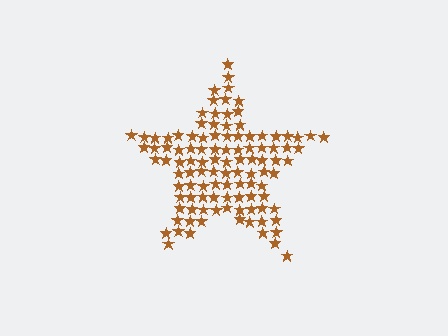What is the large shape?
The large shape is a star.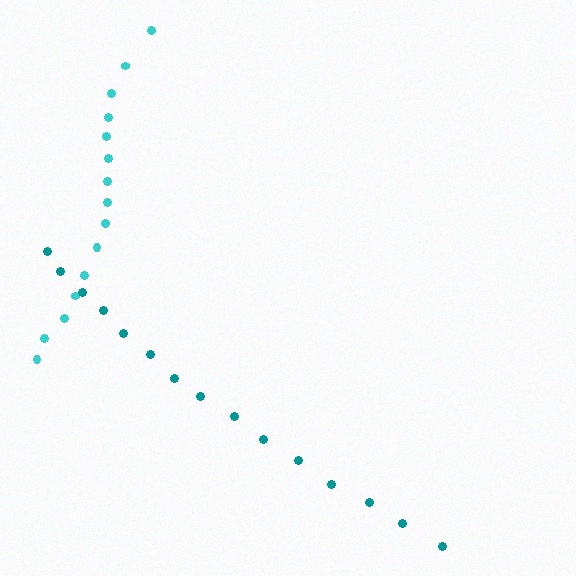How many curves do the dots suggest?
There are 2 distinct paths.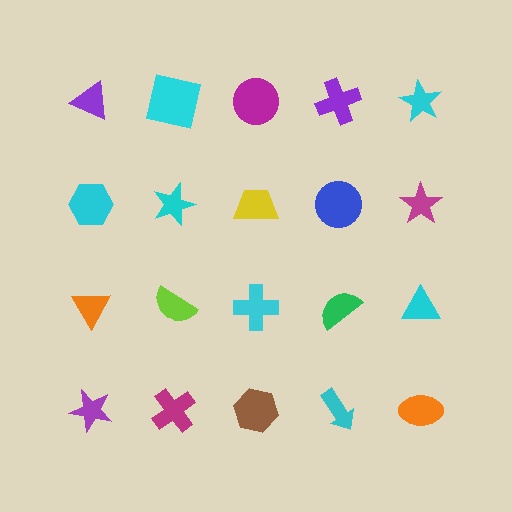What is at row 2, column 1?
A cyan hexagon.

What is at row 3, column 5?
A cyan triangle.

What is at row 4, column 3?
A brown hexagon.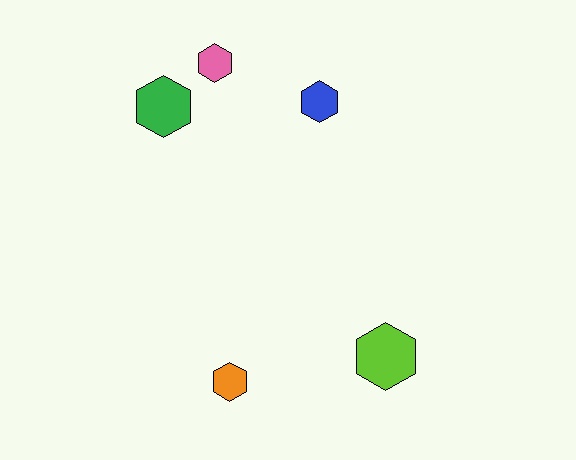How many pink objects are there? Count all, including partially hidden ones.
There is 1 pink object.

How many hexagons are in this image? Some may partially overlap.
There are 5 hexagons.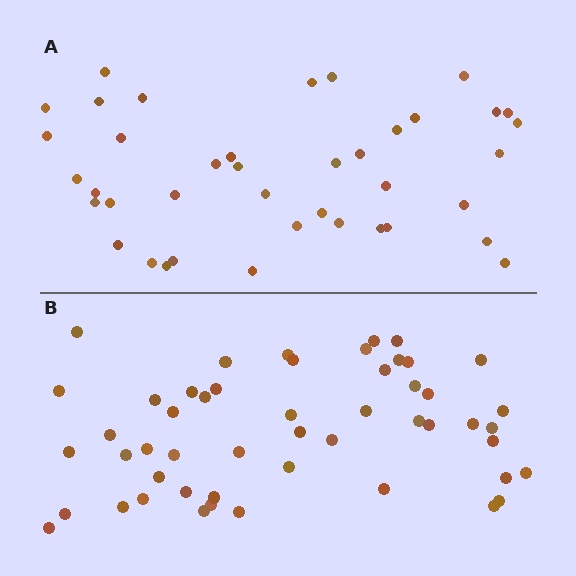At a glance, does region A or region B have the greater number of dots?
Region B (the bottom region) has more dots.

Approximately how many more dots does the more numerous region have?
Region B has roughly 12 or so more dots than region A.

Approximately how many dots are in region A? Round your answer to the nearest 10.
About 40 dots.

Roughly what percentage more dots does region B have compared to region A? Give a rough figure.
About 30% more.